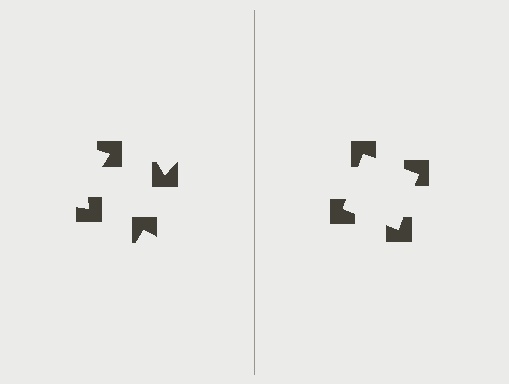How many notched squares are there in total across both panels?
8 — 4 on each side.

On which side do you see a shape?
An illusory square appears on the right side. On the left side the wedge cuts are rotated, so no coherent shape forms.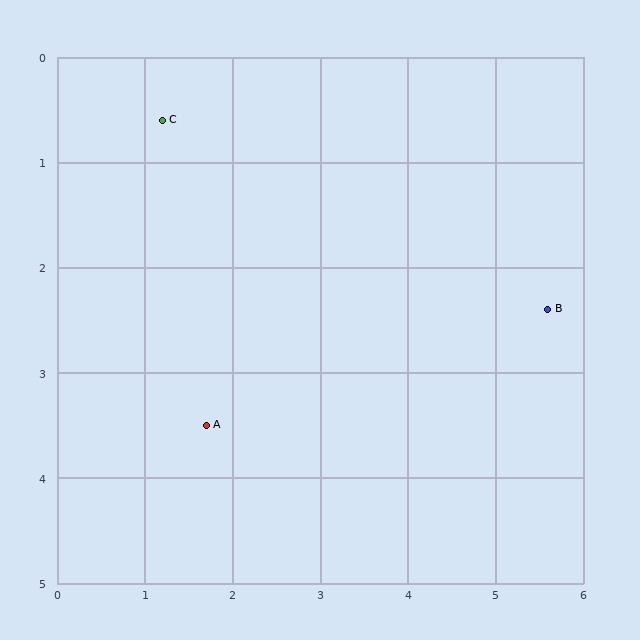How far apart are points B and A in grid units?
Points B and A are about 4.1 grid units apart.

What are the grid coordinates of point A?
Point A is at approximately (1.7, 3.5).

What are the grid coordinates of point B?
Point B is at approximately (5.6, 2.4).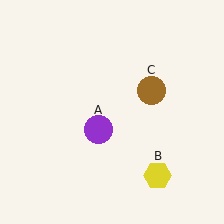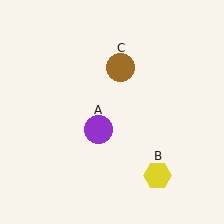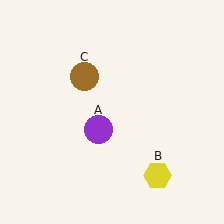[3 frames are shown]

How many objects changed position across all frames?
1 object changed position: brown circle (object C).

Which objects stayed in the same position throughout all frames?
Purple circle (object A) and yellow hexagon (object B) remained stationary.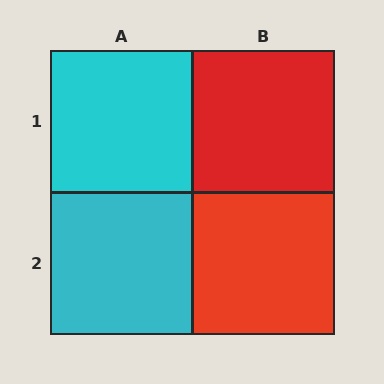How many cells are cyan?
2 cells are cyan.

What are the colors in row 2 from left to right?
Cyan, red.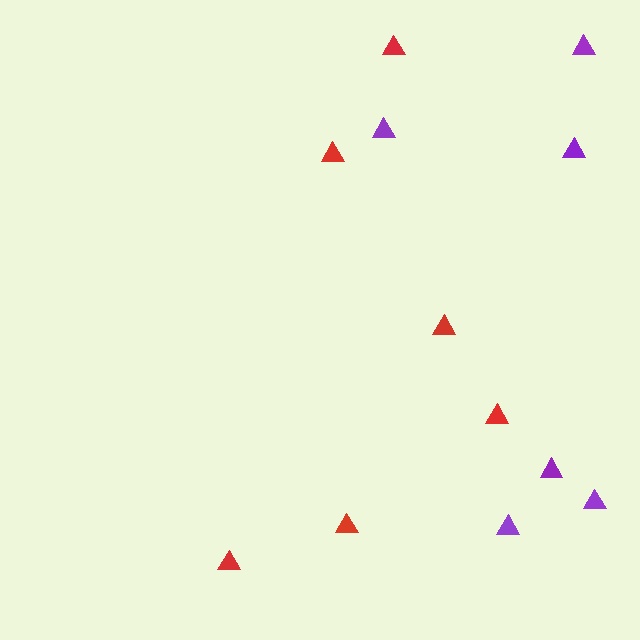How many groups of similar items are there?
There are 2 groups: one group of red triangles (6) and one group of purple triangles (6).